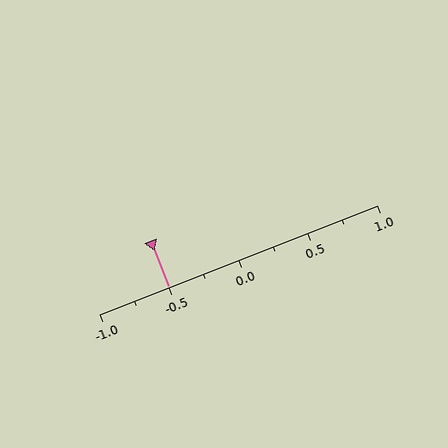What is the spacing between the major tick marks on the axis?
The major ticks are spaced 0.5 apart.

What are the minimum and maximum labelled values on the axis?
The axis runs from -1.0 to 1.0.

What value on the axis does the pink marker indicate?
The marker indicates approximately -0.5.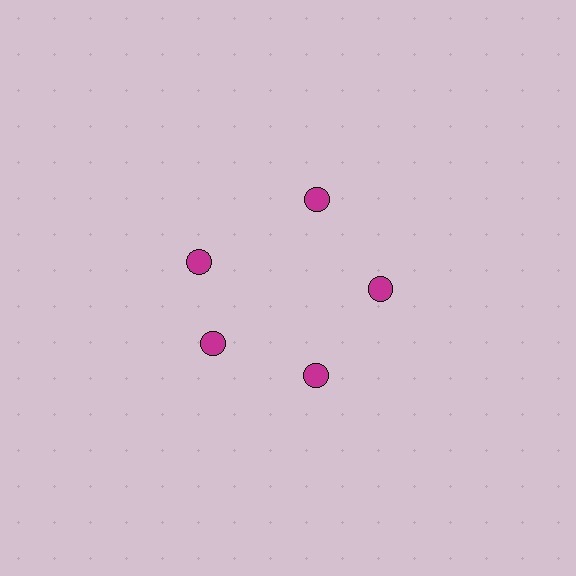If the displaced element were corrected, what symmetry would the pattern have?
It would have 5-fold rotational symmetry — the pattern would map onto itself every 72 degrees.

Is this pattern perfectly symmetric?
No. The 5 magenta circles are arranged in a ring, but one element near the 10 o'clock position is rotated out of alignment along the ring, breaking the 5-fold rotational symmetry.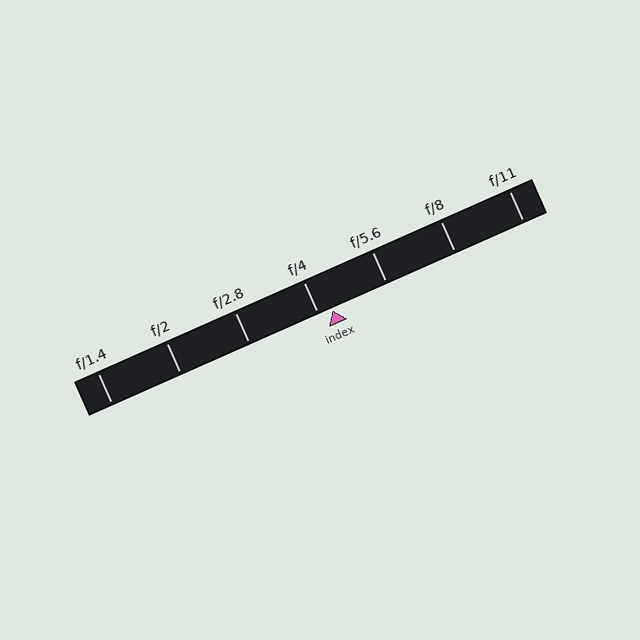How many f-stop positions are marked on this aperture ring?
There are 7 f-stop positions marked.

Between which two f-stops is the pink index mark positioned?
The index mark is between f/4 and f/5.6.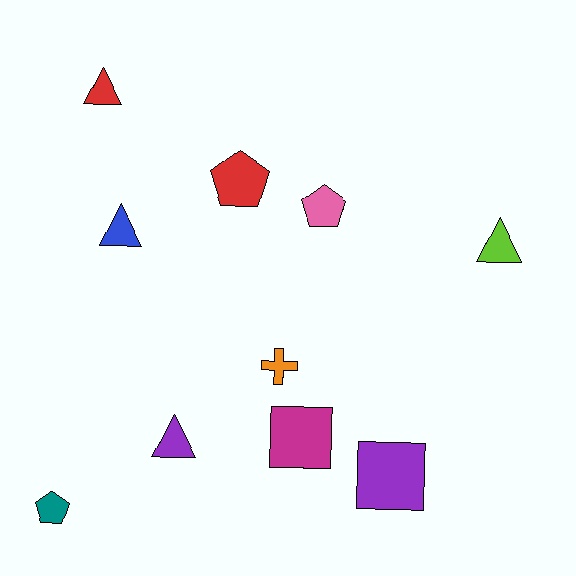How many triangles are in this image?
There are 4 triangles.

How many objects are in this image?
There are 10 objects.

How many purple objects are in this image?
There are 2 purple objects.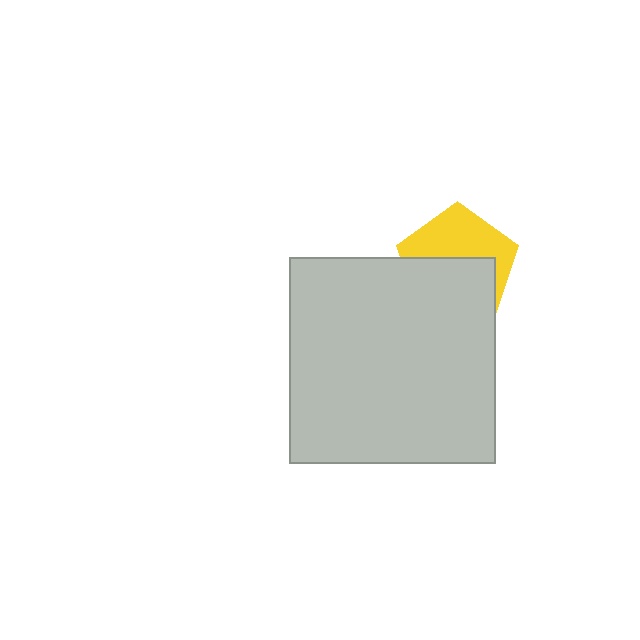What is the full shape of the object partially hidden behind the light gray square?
The partially hidden object is a yellow pentagon.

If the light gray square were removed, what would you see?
You would see the complete yellow pentagon.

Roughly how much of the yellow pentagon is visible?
About half of it is visible (roughly 48%).